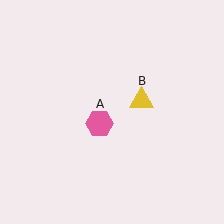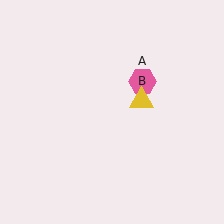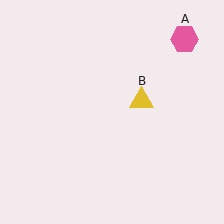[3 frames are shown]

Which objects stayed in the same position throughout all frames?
Yellow triangle (object B) remained stationary.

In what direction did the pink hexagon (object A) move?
The pink hexagon (object A) moved up and to the right.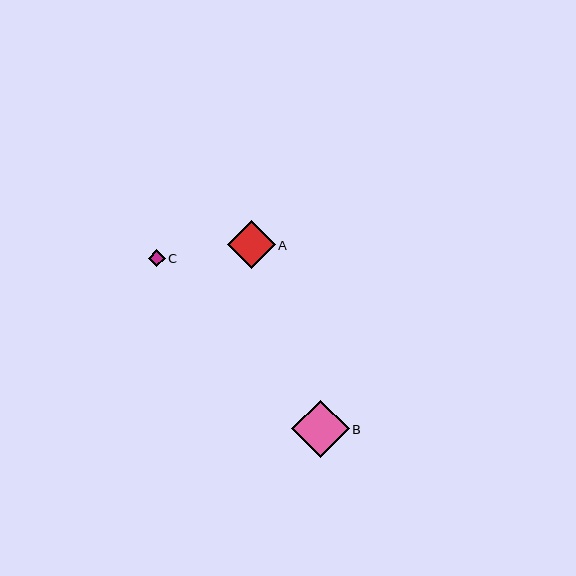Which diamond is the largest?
Diamond B is the largest with a size of approximately 57 pixels.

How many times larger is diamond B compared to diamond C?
Diamond B is approximately 3.4 times the size of diamond C.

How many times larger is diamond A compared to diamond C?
Diamond A is approximately 2.8 times the size of diamond C.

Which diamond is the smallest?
Diamond C is the smallest with a size of approximately 17 pixels.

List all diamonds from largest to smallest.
From largest to smallest: B, A, C.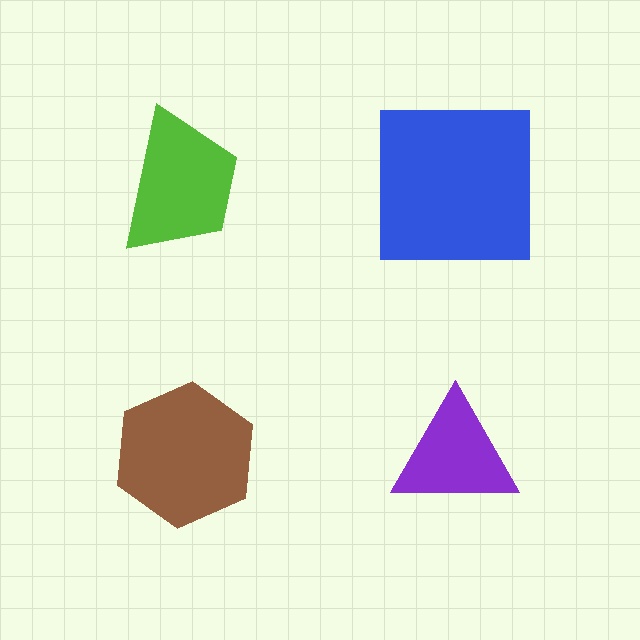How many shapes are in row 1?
2 shapes.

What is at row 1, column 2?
A blue square.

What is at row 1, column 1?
A lime trapezoid.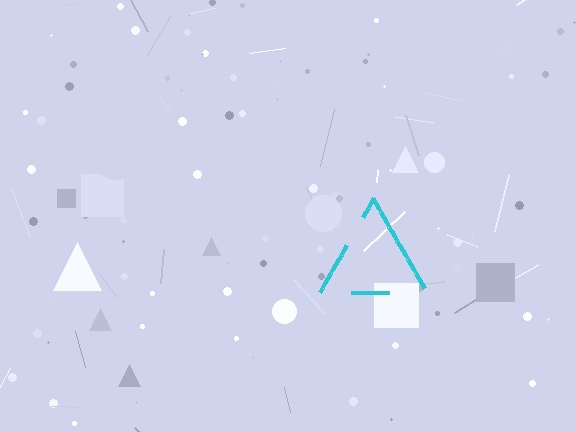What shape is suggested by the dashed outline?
The dashed outline suggests a triangle.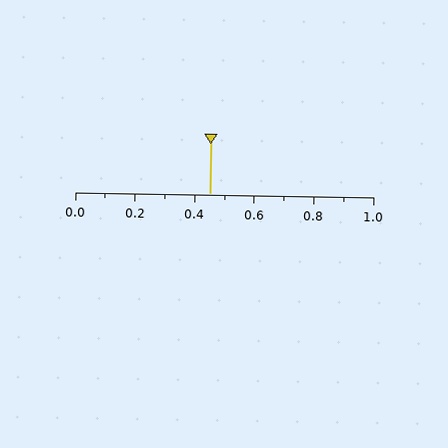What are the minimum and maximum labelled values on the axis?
The axis runs from 0.0 to 1.0.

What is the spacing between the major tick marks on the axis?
The major ticks are spaced 0.2 apart.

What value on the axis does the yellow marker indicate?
The marker indicates approximately 0.45.